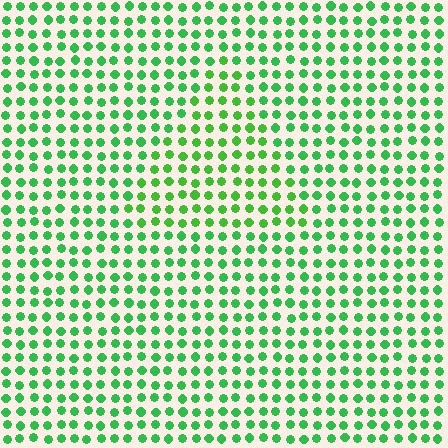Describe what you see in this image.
The image is filled with small green elements in a uniform arrangement. A triangle-shaped region is visible where the elements are tinted to a slightly different hue, forming a subtle color boundary.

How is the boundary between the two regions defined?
The boundary is defined purely by a slight shift in hue (about 19 degrees). Spacing, size, and orientation are identical on both sides.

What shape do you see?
I see a triangle.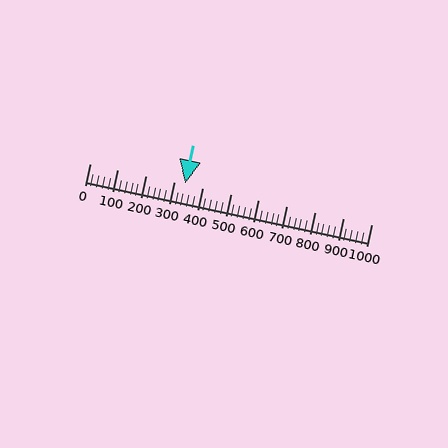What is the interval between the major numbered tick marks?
The major tick marks are spaced 100 units apart.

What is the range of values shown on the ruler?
The ruler shows values from 0 to 1000.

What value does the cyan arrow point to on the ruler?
The cyan arrow points to approximately 340.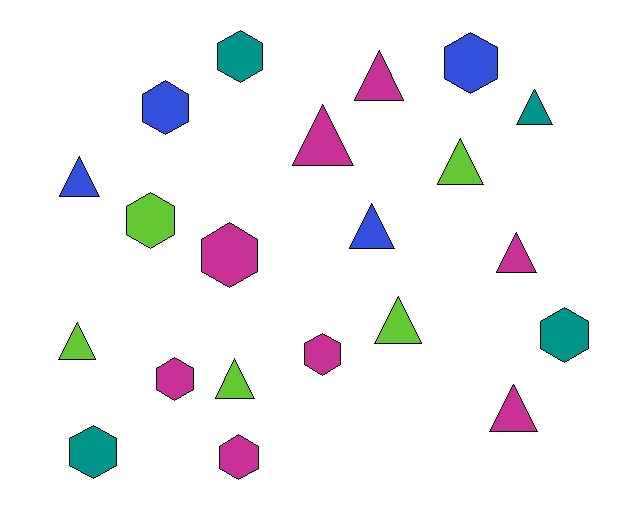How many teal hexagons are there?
There are 3 teal hexagons.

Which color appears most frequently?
Magenta, with 8 objects.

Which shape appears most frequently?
Triangle, with 11 objects.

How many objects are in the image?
There are 21 objects.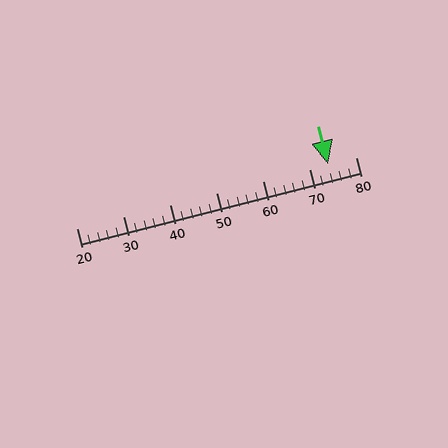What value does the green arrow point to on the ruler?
The green arrow points to approximately 74.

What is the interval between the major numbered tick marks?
The major tick marks are spaced 10 units apart.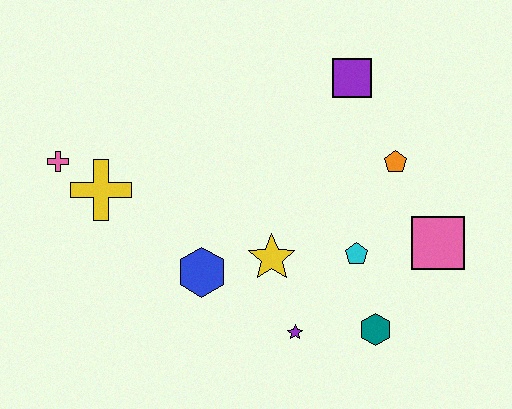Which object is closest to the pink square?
The cyan pentagon is closest to the pink square.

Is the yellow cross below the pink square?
No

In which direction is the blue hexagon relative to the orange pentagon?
The blue hexagon is to the left of the orange pentagon.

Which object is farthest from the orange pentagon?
The pink cross is farthest from the orange pentagon.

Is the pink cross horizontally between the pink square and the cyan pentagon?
No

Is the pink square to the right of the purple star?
Yes